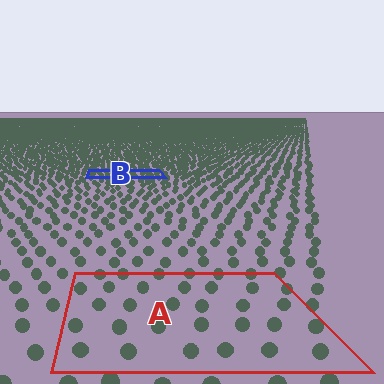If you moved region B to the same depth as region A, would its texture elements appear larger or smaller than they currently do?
They would appear larger. At a closer depth, the same texture elements are projected at a bigger on-screen size.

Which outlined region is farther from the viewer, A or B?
Region B is farther from the viewer — the texture elements inside it appear smaller and more densely packed.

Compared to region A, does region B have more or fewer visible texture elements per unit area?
Region B has more texture elements per unit area — they are packed more densely because it is farther away.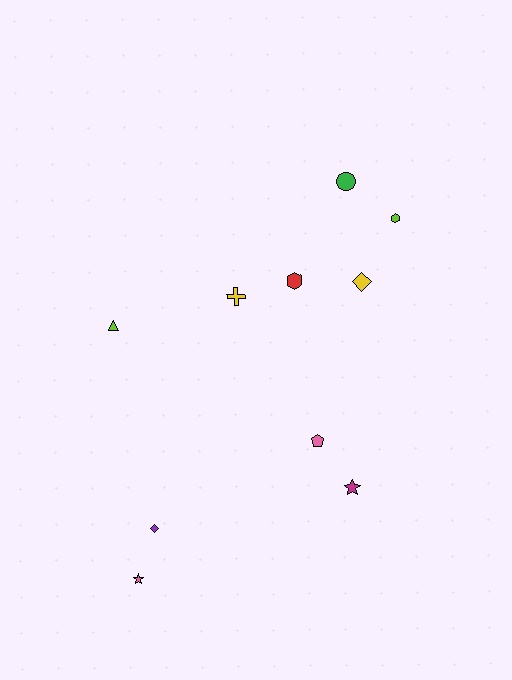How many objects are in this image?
There are 10 objects.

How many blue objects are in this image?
There are no blue objects.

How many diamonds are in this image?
There are 2 diamonds.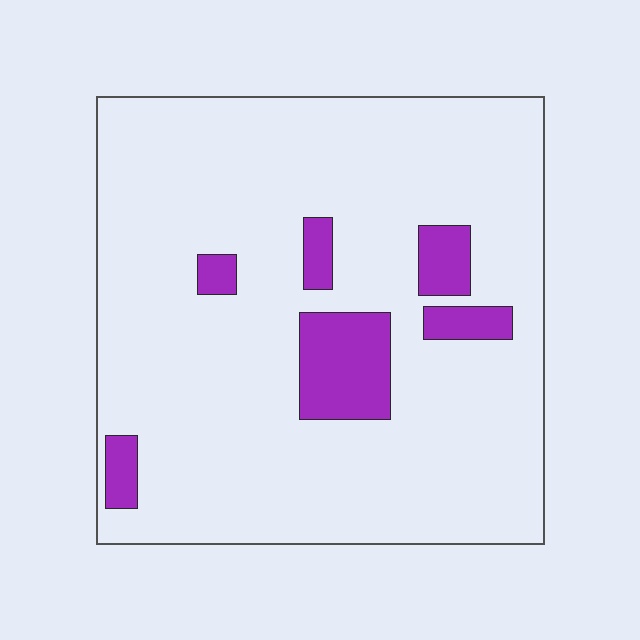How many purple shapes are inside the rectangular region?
6.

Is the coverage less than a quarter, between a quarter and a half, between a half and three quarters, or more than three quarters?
Less than a quarter.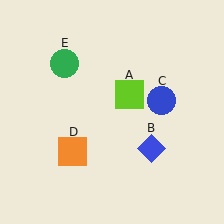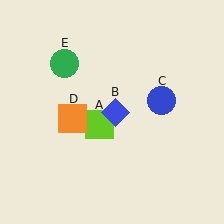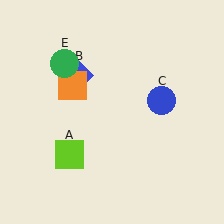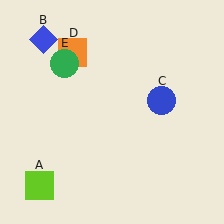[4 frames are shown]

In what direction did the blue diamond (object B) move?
The blue diamond (object B) moved up and to the left.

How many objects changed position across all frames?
3 objects changed position: lime square (object A), blue diamond (object B), orange square (object D).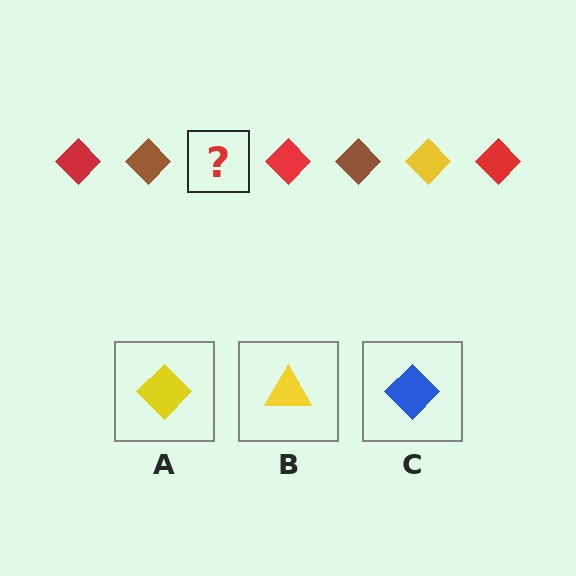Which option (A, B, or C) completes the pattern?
A.